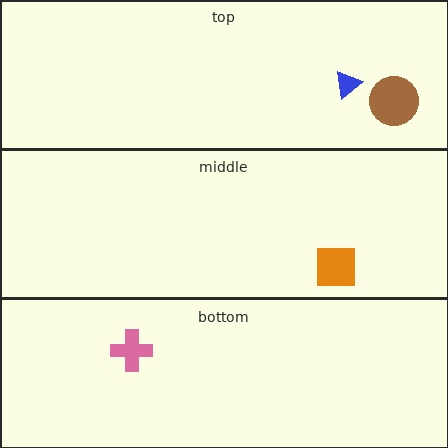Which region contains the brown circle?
The top region.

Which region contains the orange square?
The middle region.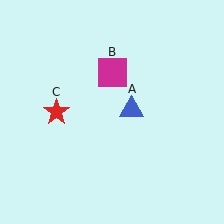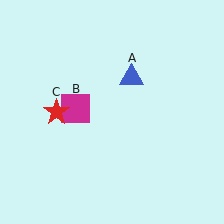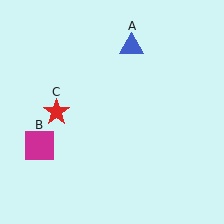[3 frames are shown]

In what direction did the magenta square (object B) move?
The magenta square (object B) moved down and to the left.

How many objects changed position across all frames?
2 objects changed position: blue triangle (object A), magenta square (object B).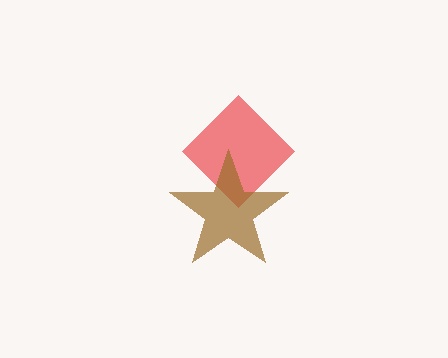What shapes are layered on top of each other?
The layered shapes are: a red diamond, a brown star.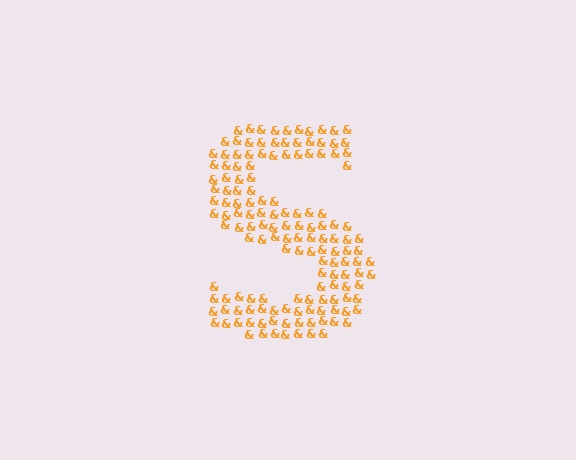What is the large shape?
The large shape is the letter S.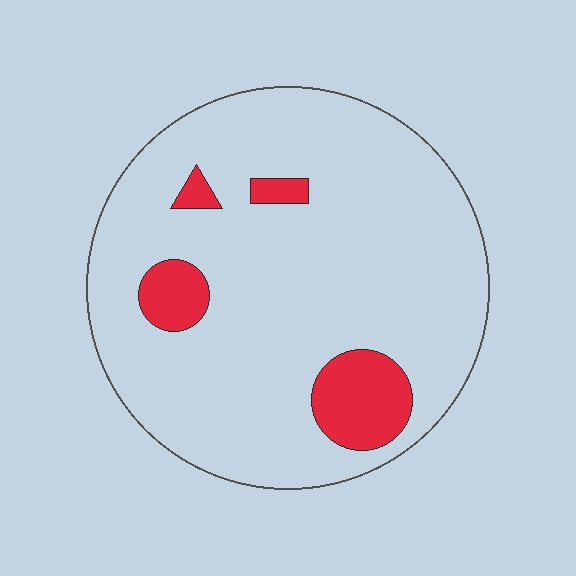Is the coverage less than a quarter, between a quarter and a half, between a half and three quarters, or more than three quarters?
Less than a quarter.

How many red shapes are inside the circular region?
4.